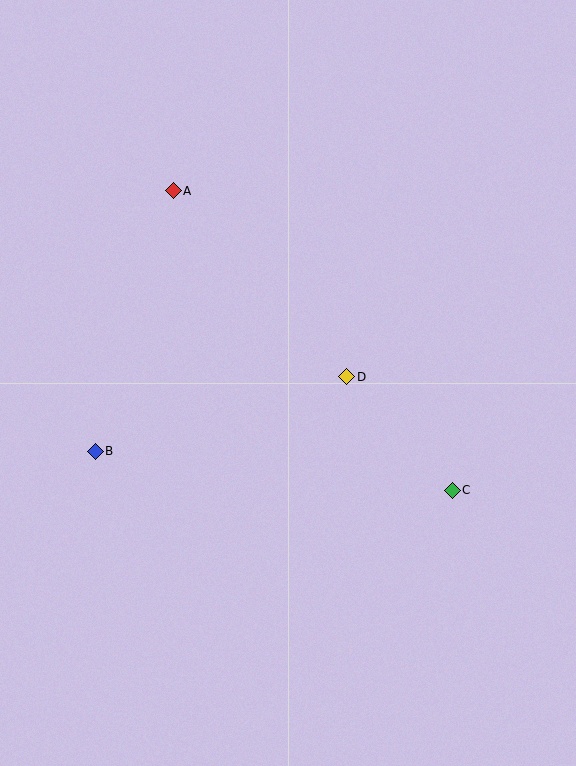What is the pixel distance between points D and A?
The distance between D and A is 254 pixels.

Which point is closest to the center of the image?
Point D at (347, 377) is closest to the center.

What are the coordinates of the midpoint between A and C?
The midpoint between A and C is at (313, 340).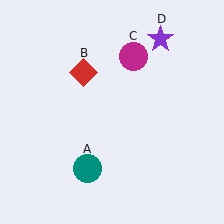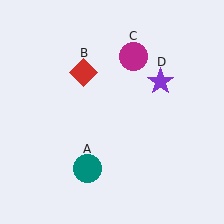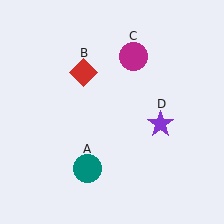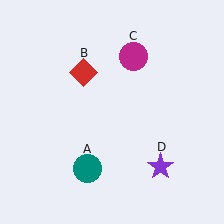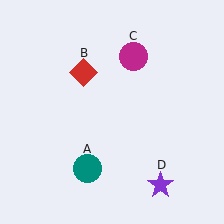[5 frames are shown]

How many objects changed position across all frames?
1 object changed position: purple star (object D).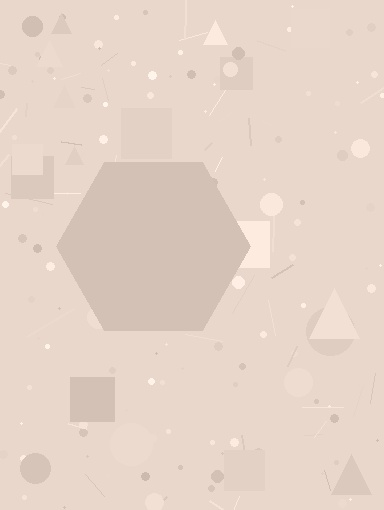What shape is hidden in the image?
A hexagon is hidden in the image.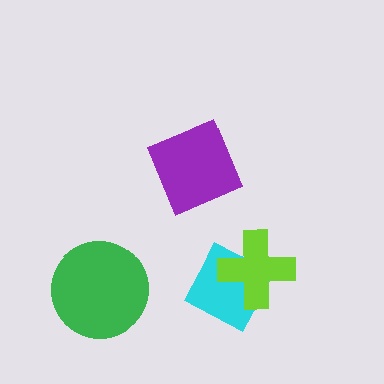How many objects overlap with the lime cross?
1 object overlaps with the lime cross.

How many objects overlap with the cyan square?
1 object overlaps with the cyan square.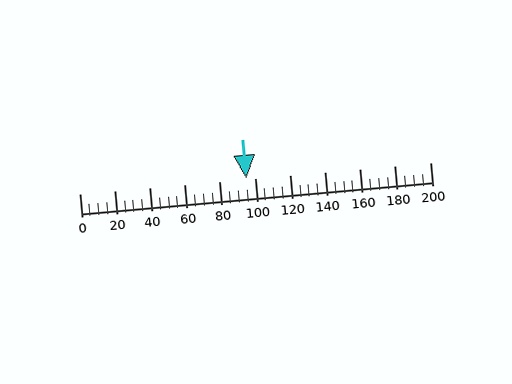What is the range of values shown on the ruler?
The ruler shows values from 0 to 200.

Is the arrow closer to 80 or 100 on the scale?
The arrow is closer to 100.